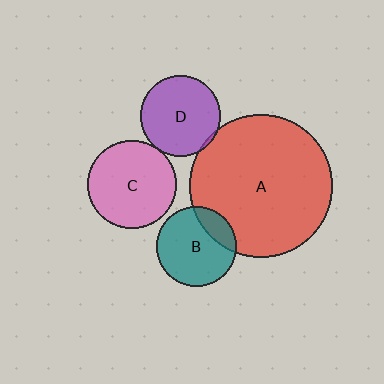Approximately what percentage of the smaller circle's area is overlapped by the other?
Approximately 5%.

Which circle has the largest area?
Circle A (red).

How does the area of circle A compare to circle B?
Approximately 3.2 times.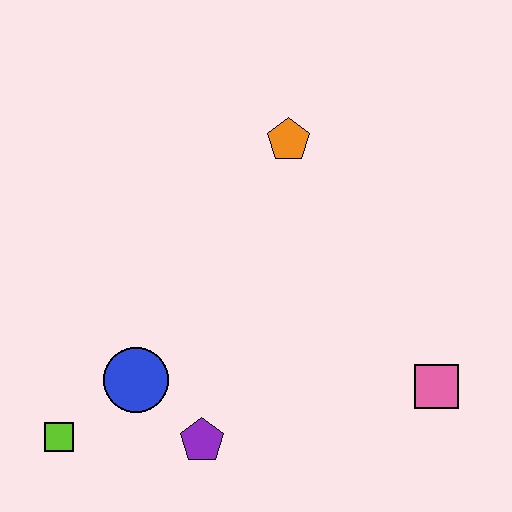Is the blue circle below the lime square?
No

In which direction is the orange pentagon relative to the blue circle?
The orange pentagon is above the blue circle.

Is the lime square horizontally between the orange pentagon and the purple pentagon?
No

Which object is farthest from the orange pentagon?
The lime square is farthest from the orange pentagon.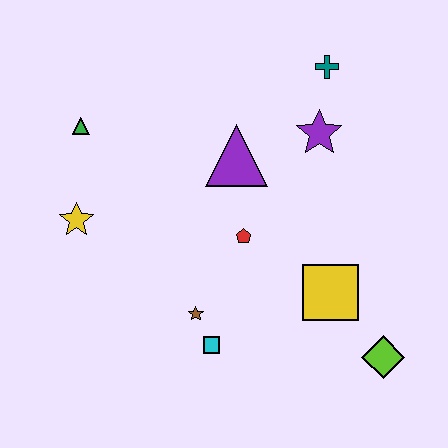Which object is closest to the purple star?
The teal cross is closest to the purple star.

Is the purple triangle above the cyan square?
Yes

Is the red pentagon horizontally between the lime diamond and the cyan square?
Yes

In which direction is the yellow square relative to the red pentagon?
The yellow square is to the right of the red pentagon.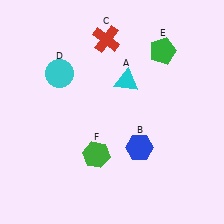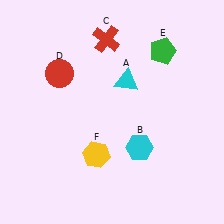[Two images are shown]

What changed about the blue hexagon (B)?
In Image 1, B is blue. In Image 2, it changed to cyan.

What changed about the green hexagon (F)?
In Image 1, F is green. In Image 2, it changed to yellow.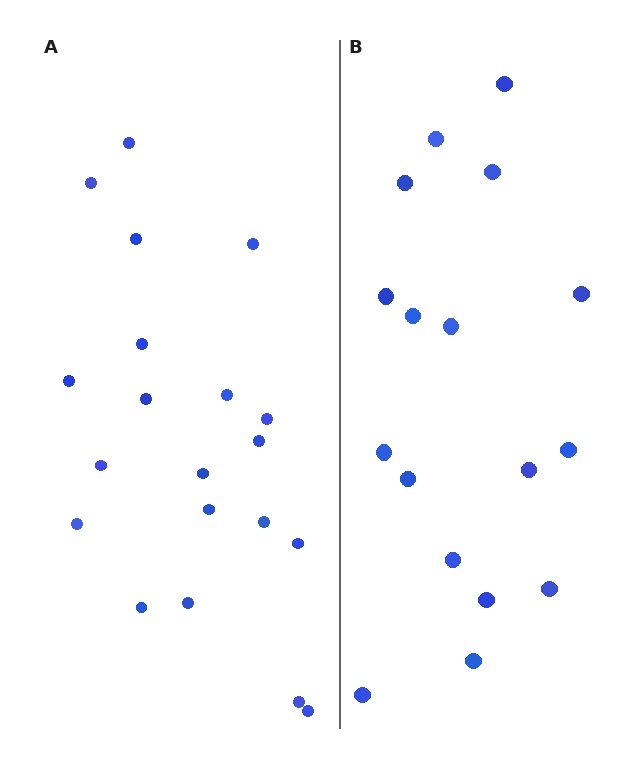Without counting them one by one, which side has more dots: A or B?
Region A (the left region) has more dots.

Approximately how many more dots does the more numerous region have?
Region A has just a few more — roughly 2 or 3 more dots than region B.